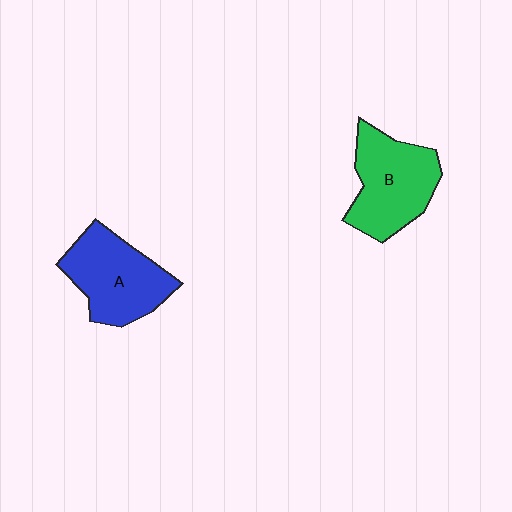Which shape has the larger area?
Shape B (green).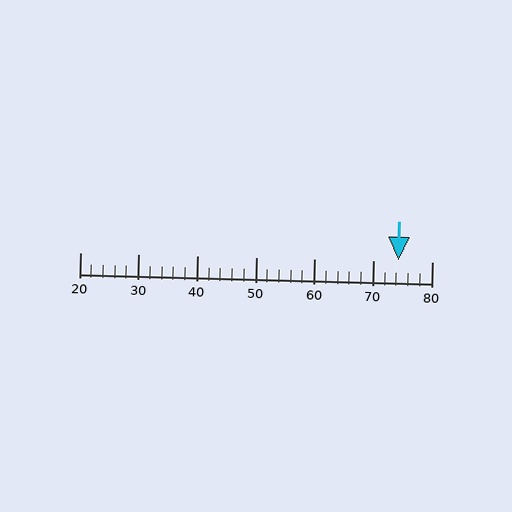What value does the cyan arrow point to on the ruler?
The cyan arrow points to approximately 74.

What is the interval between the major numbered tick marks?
The major tick marks are spaced 10 units apart.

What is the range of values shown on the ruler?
The ruler shows values from 20 to 80.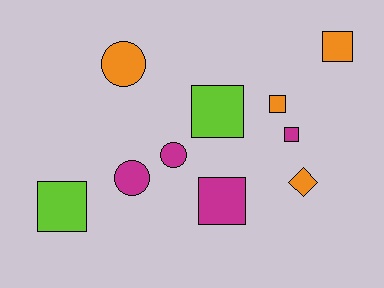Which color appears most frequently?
Orange, with 4 objects.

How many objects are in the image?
There are 10 objects.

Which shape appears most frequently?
Square, with 6 objects.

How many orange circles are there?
There is 1 orange circle.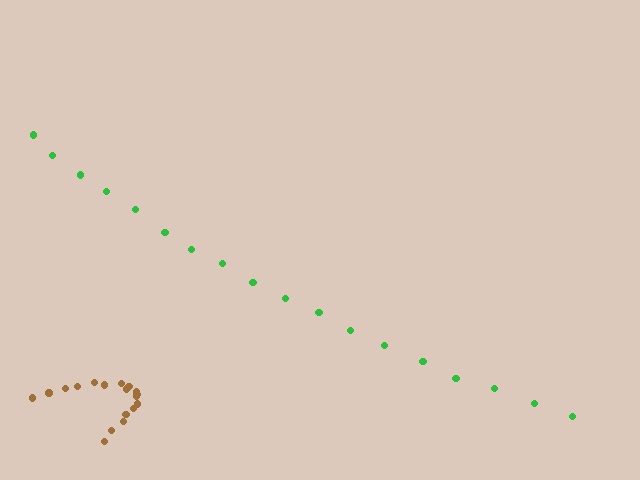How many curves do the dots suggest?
There are 2 distinct paths.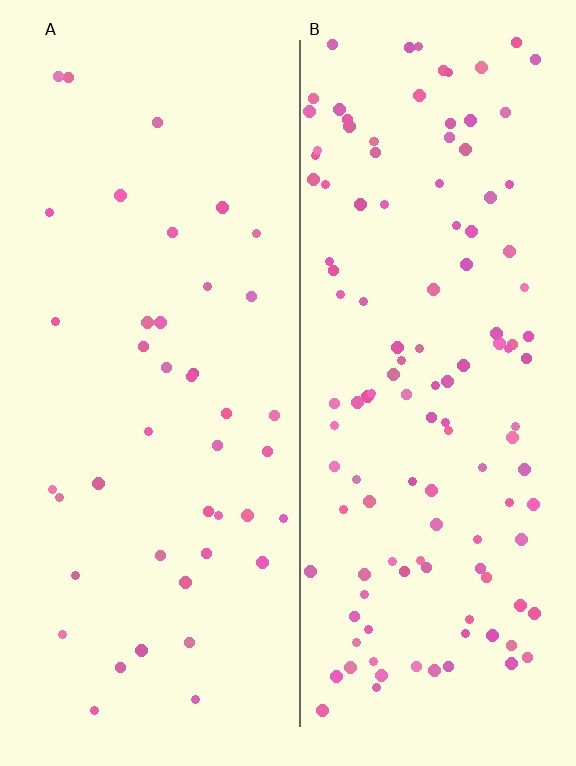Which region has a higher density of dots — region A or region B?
B (the right).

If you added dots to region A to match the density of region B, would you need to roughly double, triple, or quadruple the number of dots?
Approximately triple.